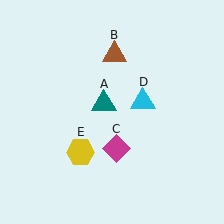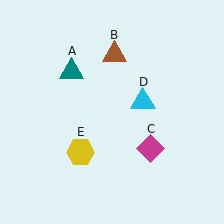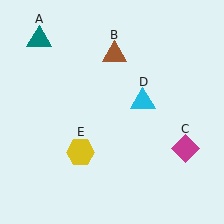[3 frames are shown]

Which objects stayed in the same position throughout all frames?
Brown triangle (object B) and cyan triangle (object D) and yellow hexagon (object E) remained stationary.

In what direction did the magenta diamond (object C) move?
The magenta diamond (object C) moved right.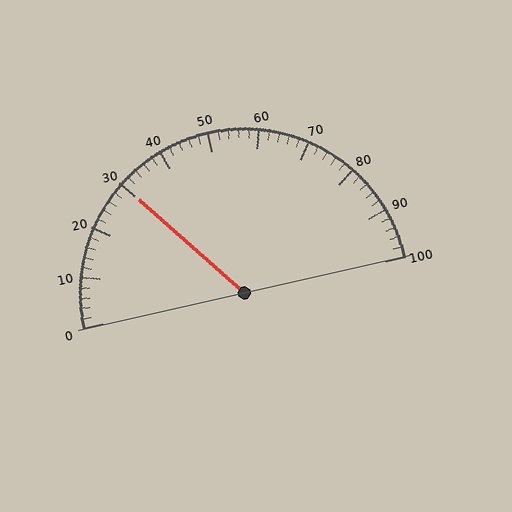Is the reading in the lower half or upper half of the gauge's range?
The reading is in the lower half of the range (0 to 100).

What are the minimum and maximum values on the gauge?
The gauge ranges from 0 to 100.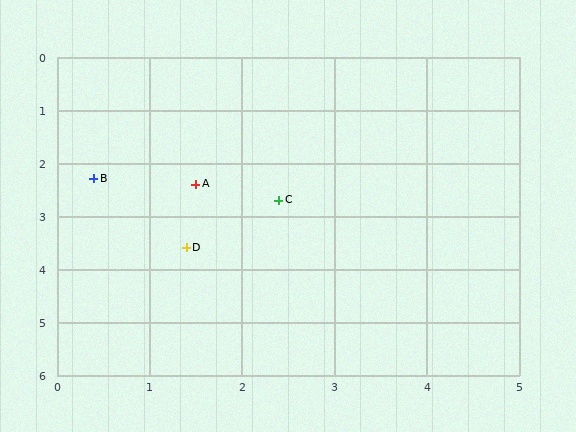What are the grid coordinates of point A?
Point A is at approximately (1.5, 2.4).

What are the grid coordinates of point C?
Point C is at approximately (2.4, 2.7).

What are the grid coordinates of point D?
Point D is at approximately (1.4, 3.6).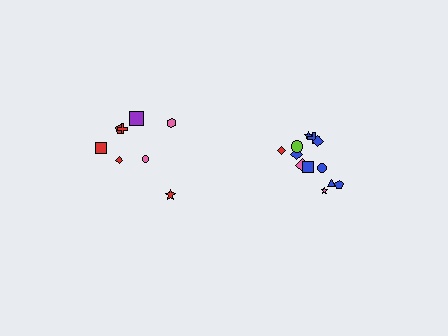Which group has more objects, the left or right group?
The right group.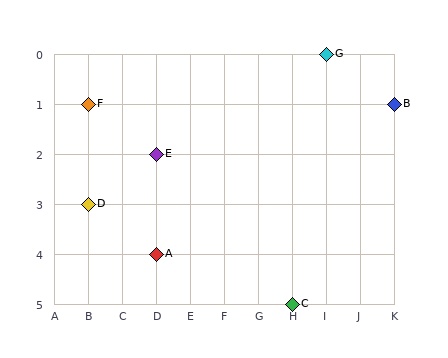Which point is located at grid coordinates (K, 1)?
Point B is at (K, 1).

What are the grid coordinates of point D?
Point D is at grid coordinates (B, 3).